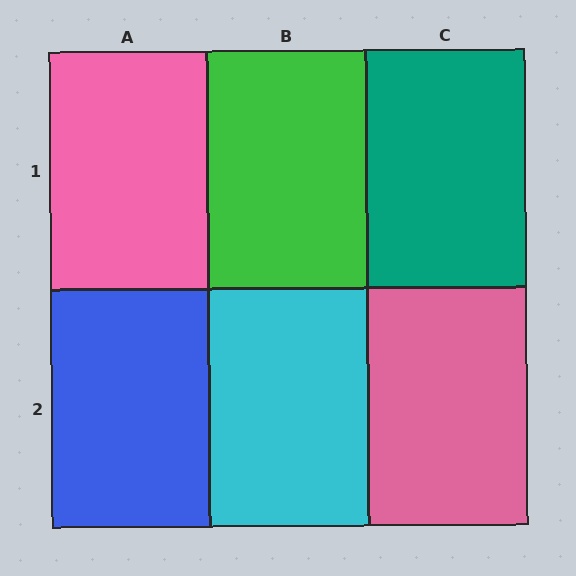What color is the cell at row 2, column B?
Cyan.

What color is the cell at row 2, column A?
Blue.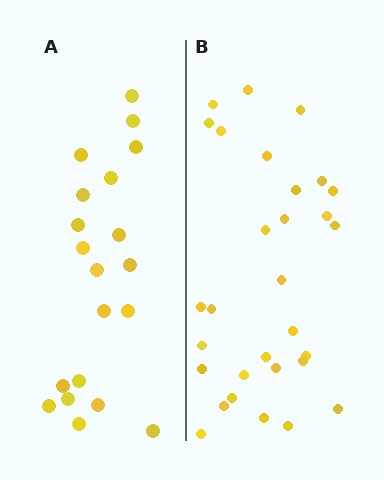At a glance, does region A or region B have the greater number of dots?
Region B (the right region) has more dots.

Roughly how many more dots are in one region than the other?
Region B has roughly 10 or so more dots than region A.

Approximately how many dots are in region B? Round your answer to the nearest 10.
About 30 dots.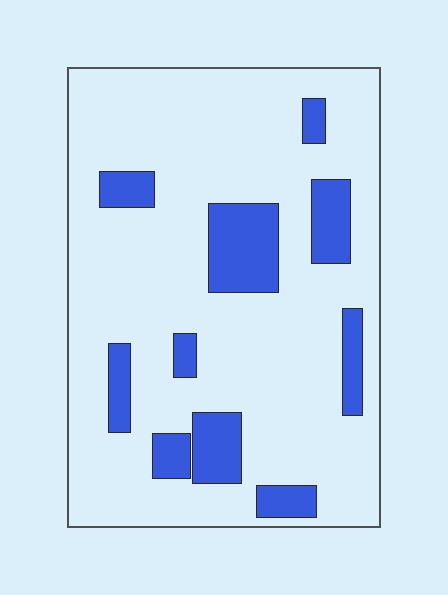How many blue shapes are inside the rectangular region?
10.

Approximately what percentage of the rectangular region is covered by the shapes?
Approximately 20%.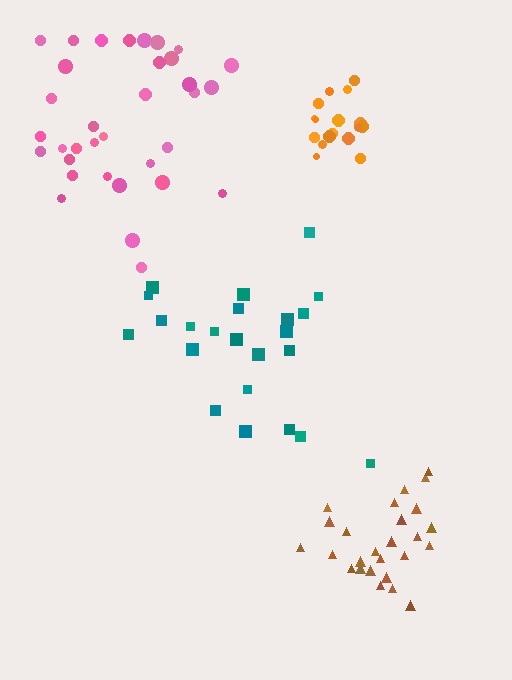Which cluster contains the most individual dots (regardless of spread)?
Pink (34).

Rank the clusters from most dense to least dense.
orange, brown, pink, teal.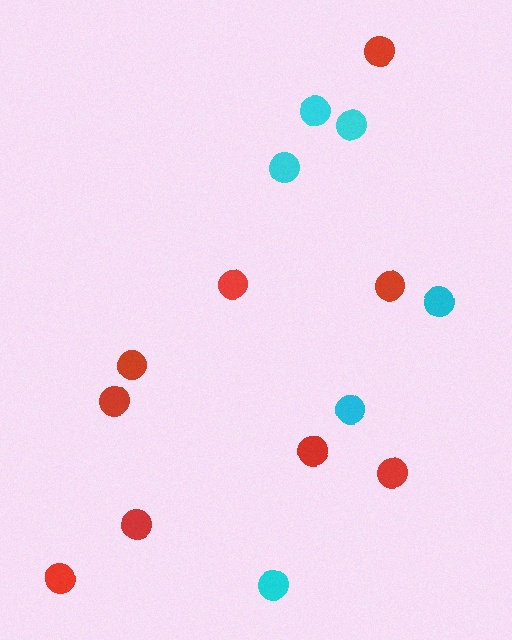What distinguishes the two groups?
There are 2 groups: one group of red circles (9) and one group of cyan circles (6).